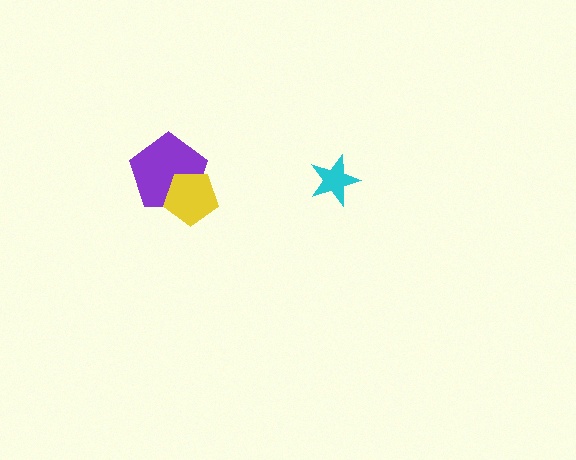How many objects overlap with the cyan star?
0 objects overlap with the cyan star.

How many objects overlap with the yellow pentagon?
1 object overlaps with the yellow pentagon.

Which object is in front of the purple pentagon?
The yellow pentagon is in front of the purple pentagon.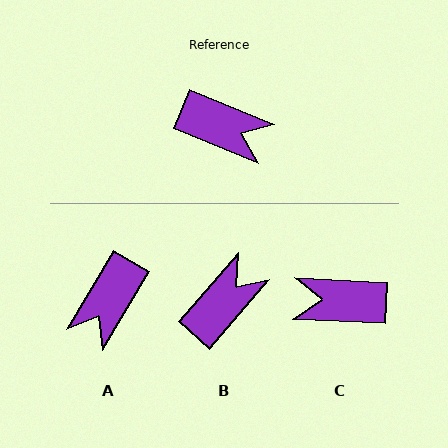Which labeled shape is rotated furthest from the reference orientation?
C, about 161 degrees away.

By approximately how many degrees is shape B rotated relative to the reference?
Approximately 71 degrees counter-clockwise.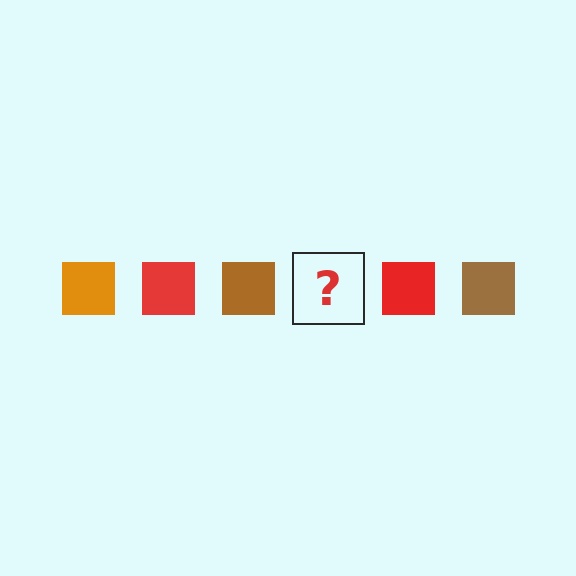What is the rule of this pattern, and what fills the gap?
The rule is that the pattern cycles through orange, red, brown squares. The gap should be filled with an orange square.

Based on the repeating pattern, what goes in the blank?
The blank should be an orange square.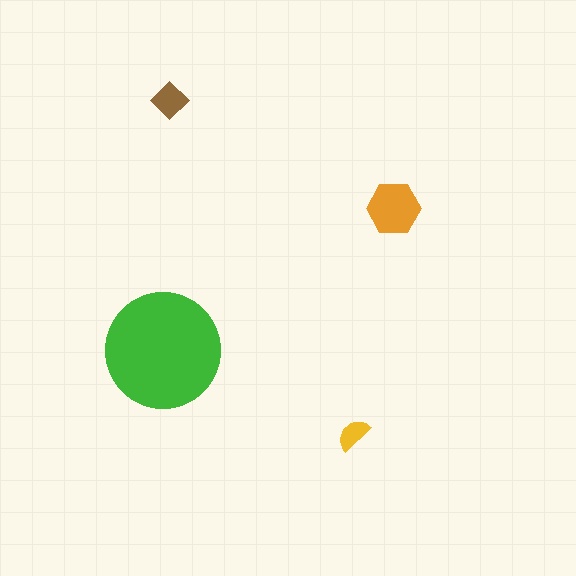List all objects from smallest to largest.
The yellow semicircle, the brown diamond, the orange hexagon, the green circle.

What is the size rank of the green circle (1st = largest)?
1st.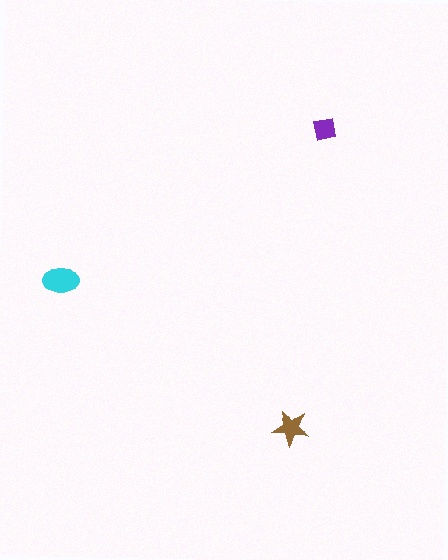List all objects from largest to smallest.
The cyan ellipse, the brown star, the purple square.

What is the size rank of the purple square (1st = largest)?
3rd.